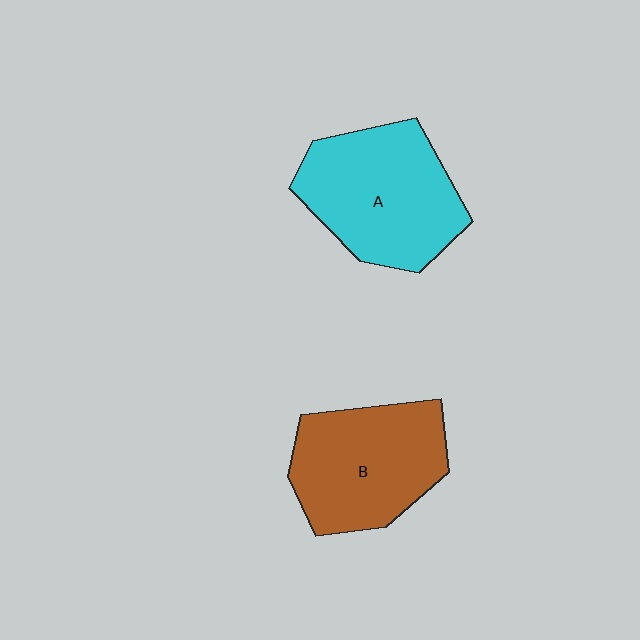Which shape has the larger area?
Shape A (cyan).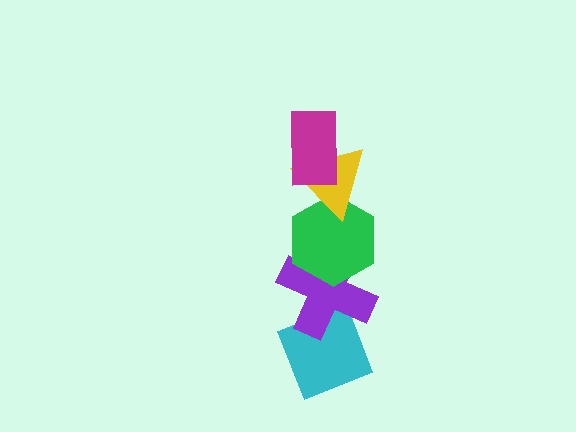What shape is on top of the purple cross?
The green hexagon is on top of the purple cross.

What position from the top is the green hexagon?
The green hexagon is 3rd from the top.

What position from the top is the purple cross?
The purple cross is 4th from the top.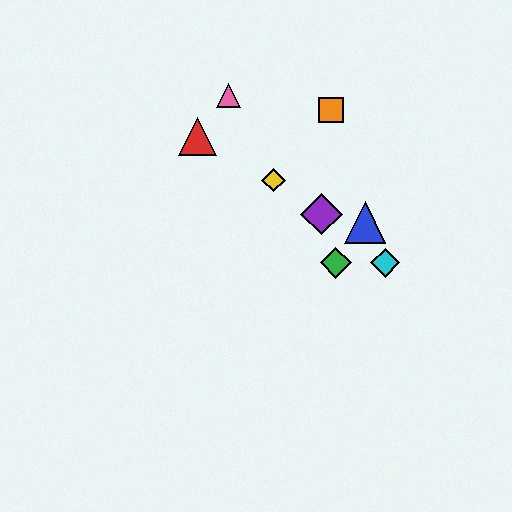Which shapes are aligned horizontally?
The green diamond, the cyan diamond are aligned horizontally.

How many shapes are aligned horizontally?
2 shapes (the green diamond, the cyan diamond) are aligned horizontally.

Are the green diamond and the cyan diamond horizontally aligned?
Yes, both are at y≈263.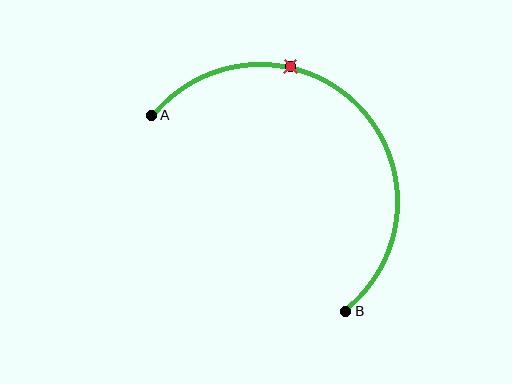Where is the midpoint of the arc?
The arc midpoint is the point on the curve farthest from the straight line joining A and B. It sits above and to the right of that line.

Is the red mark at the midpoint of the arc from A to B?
No. The red mark lies on the arc but is closer to endpoint A. The arc midpoint would be at the point on the curve equidistant along the arc from both A and B.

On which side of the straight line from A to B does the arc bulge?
The arc bulges above and to the right of the straight line connecting A and B.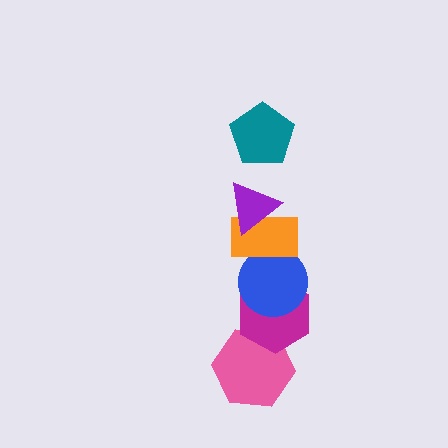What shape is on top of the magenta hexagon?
The blue circle is on top of the magenta hexagon.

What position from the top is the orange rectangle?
The orange rectangle is 3rd from the top.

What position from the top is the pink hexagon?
The pink hexagon is 6th from the top.